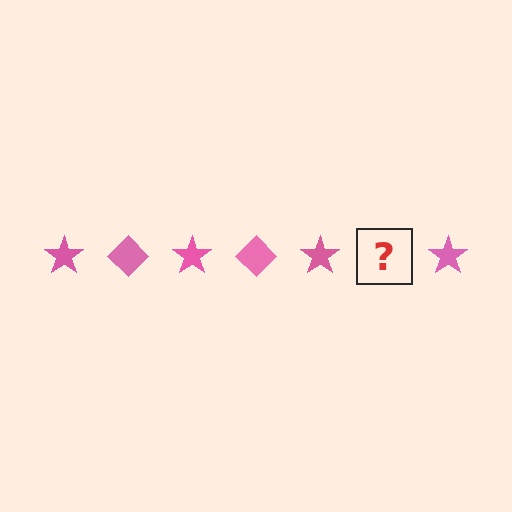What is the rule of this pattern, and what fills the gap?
The rule is that the pattern cycles through star, diamond shapes in pink. The gap should be filled with a pink diamond.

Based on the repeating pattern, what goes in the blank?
The blank should be a pink diamond.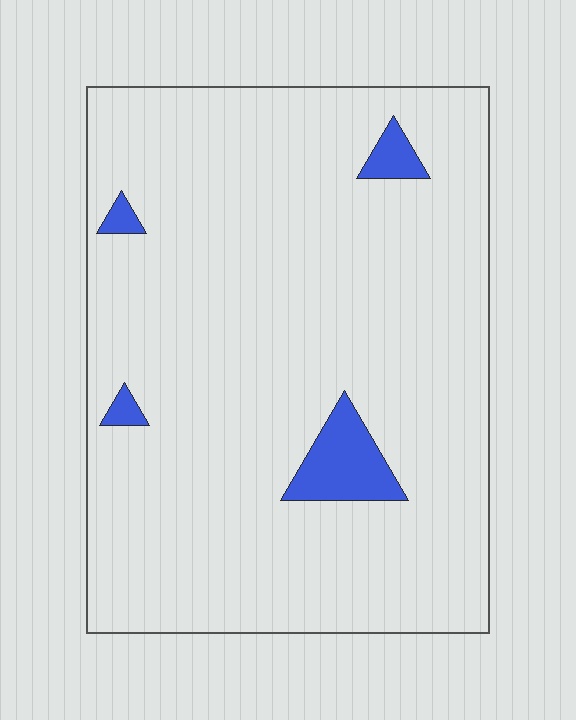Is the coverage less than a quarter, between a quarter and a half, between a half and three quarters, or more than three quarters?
Less than a quarter.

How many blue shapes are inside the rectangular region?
4.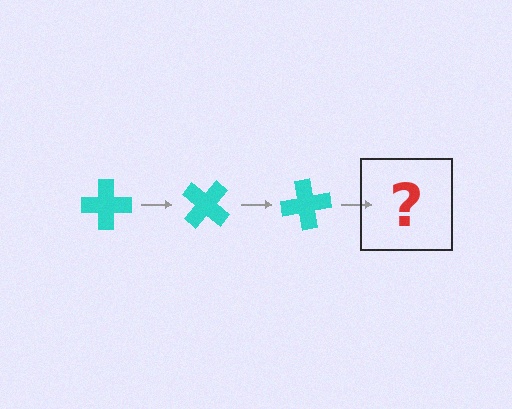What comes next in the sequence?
The next element should be a cyan cross rotated 120 degrees.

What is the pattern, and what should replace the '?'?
The pattern is that the cross rotates 40 degrees each step. The '?' should be a cyan cross rotated 120 degrees.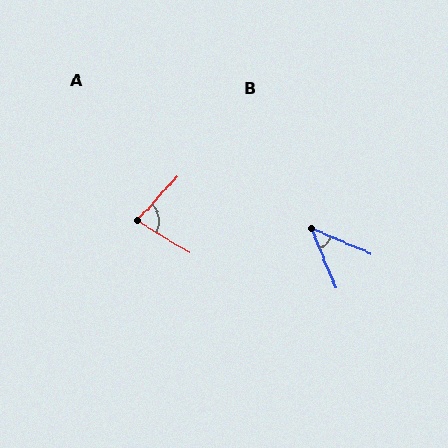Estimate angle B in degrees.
Approximately 44 degrees.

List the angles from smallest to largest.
B (44°), A (80°).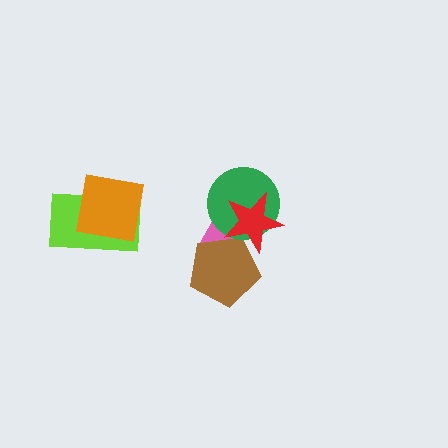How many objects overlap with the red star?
3 objects overlap with the red star.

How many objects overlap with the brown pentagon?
2 objects overlap with the brown pentagon.